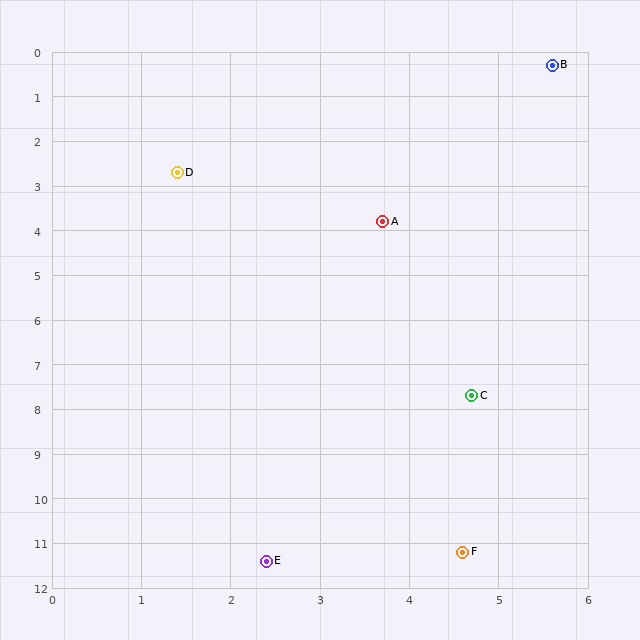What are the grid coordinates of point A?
Point A is at approximately (3.7, 3.8).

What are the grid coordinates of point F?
Point F is at approximately (4.6, 11.2).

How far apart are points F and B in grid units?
Points F and B are about 10.9 grid units apart.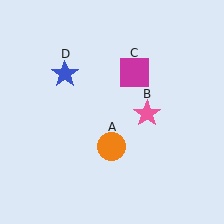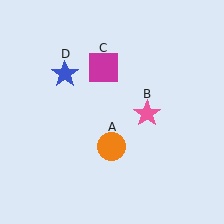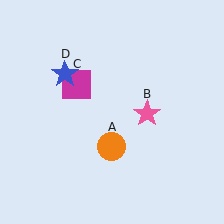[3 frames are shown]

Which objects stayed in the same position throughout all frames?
Orange circle (object A) and pink star (object B) and blue star (object D) remained stationary.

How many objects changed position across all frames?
1 object changed position: magenta square (object C).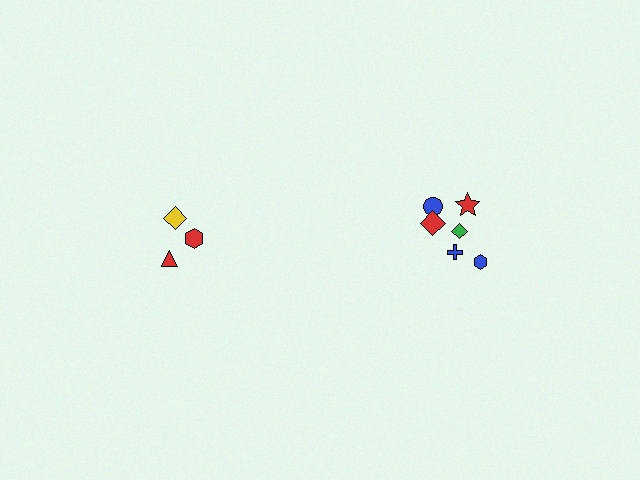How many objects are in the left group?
There are 3 objects.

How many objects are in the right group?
There are 6 objects.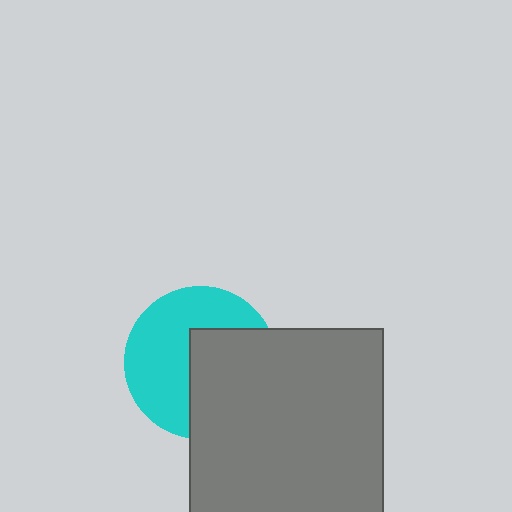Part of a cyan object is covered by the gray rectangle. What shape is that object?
It is a circle.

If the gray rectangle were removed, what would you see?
You would see the complete cyan circle.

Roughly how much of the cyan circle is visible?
About half of it is visible (roughly 54%).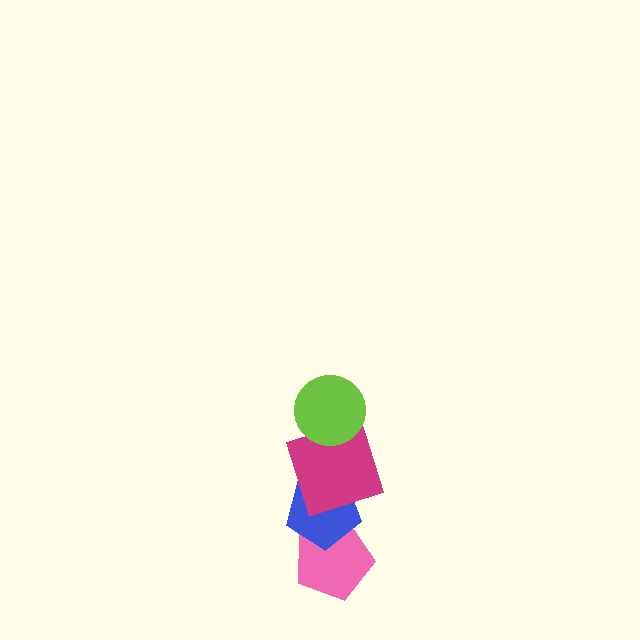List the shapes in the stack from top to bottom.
From top to bottom: the lime circle, the magenta square, the blue pentagon, the pink pentagon.